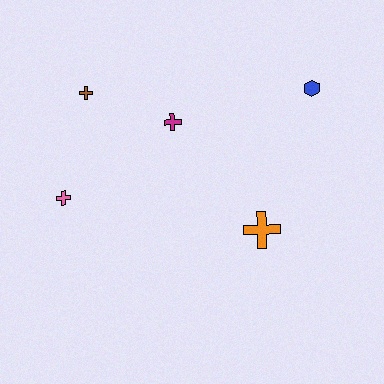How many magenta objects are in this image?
There is 1 magenta object.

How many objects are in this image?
There are 5 objects.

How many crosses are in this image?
There are 4 crosses.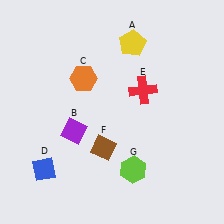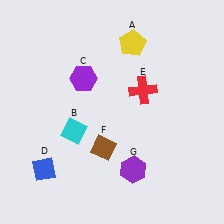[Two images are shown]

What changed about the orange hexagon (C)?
In Image 1, C is orange. In Image 2, it changed to purple.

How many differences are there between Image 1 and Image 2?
There are 3 differences between the two images.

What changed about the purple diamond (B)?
In Image 1, B is purple. In Image 2, it changed to cyan.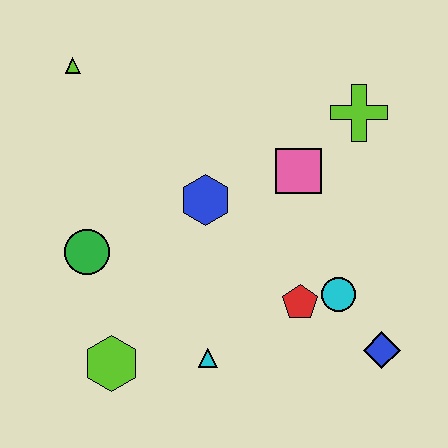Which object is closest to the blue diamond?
The cyan circle is closest to the blue diamond.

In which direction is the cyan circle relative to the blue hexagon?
The cyan circle is to the right of the blue hexagon.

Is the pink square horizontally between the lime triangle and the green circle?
No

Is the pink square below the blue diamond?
No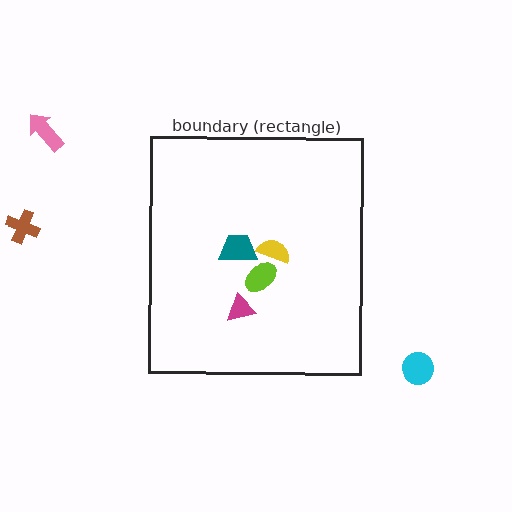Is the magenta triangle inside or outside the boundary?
Inside.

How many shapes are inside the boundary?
4 inside, 3 outside.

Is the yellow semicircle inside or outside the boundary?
Inside.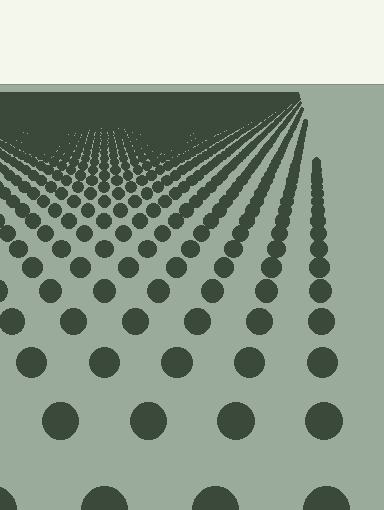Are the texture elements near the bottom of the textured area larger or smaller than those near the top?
Larger. Near the bottom, elements are closer to the viewer and appear at a bigger on-screen size.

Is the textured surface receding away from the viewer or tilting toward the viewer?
The surface is receding away from the viewer. Texture elements get smaller and denser toward the top.